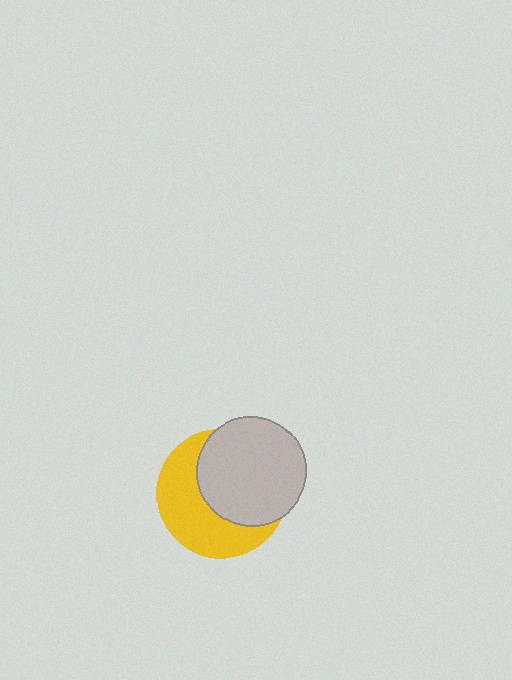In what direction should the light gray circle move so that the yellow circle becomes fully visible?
The light gray circle should move toward the upper-right. That is the shortest direction to clear the overlap and leave the yellow circle fully visible.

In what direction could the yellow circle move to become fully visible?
The yellow circle could move toward the lower-left. That would shift it out from behind the light gray circle entirely.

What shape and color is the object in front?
The object in front is a light gray circle.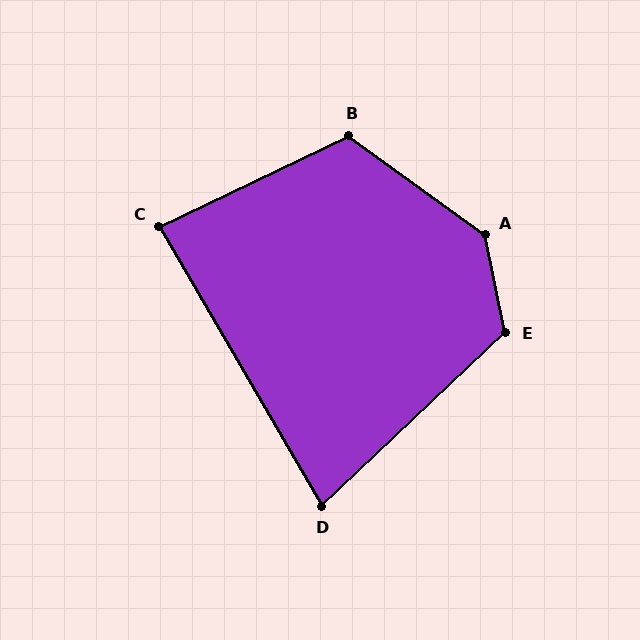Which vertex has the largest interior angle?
A, at approximately 138 degrees.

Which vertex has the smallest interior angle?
D, at approximately 77 degrees.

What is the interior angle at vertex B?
Approximately 119 degrees (obtuse).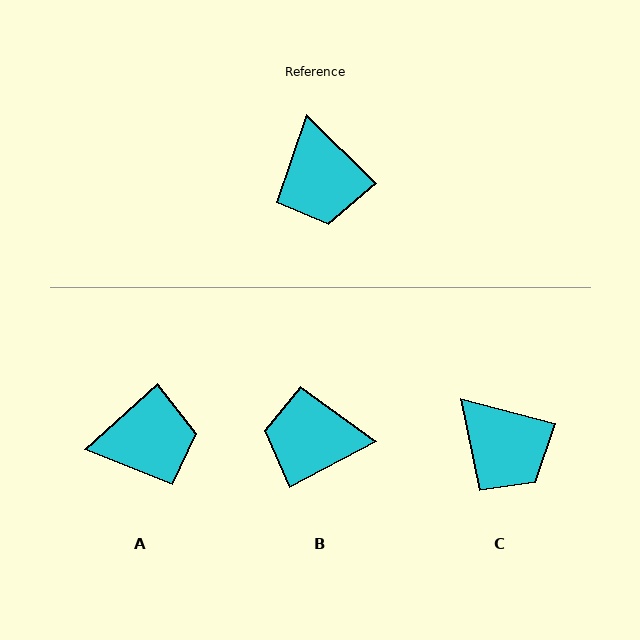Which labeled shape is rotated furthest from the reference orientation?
B, about 107 degrees away.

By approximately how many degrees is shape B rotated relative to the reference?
Approximately 107 degrees clockwise.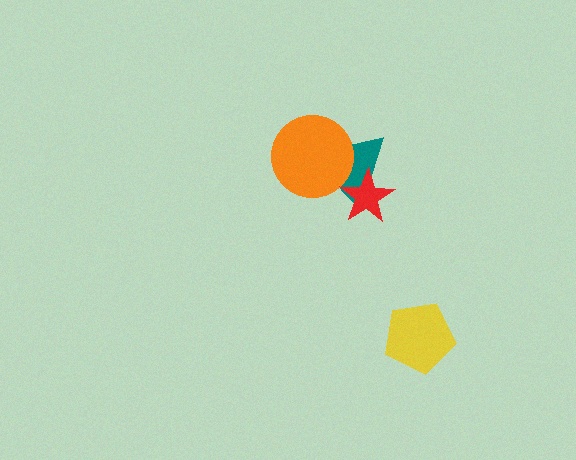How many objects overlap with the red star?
1 object overlaps with the red star.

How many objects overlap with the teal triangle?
2 objects overlap with the teal triangle.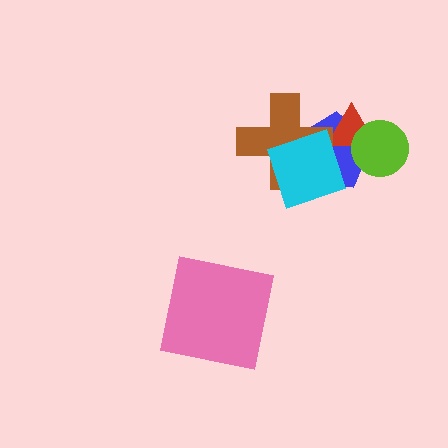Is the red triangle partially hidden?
Yes, it is partially covered by another shape.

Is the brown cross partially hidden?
Yes, it is partially covered by another shape.